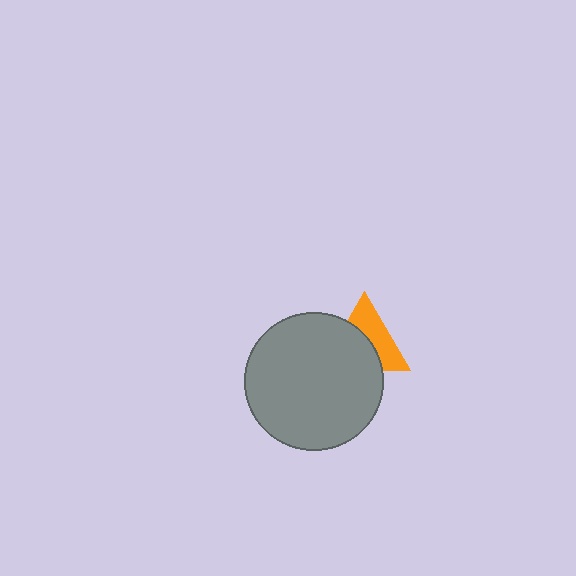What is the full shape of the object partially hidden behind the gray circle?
The partially hidden object is an orange triangle.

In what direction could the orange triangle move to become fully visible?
The orange triangle could move toward the upper-right. That would shift it out from behind the gray circle entirely.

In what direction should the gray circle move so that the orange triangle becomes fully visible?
The gray circle should move toward the lower-left. That is the shortest direction to clear the overlap and leave the orange triangle fully visible.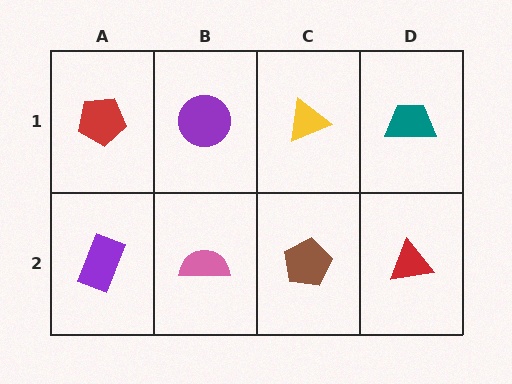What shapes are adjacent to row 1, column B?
A pink semicircle (row 2, column B), a red pentagon (row 1, column A), a yellow triangle (row 1, column C).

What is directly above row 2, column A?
A red pentagon.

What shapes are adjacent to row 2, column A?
A red pentagon (row 1, column A), a pink semicircle (row 2, column B).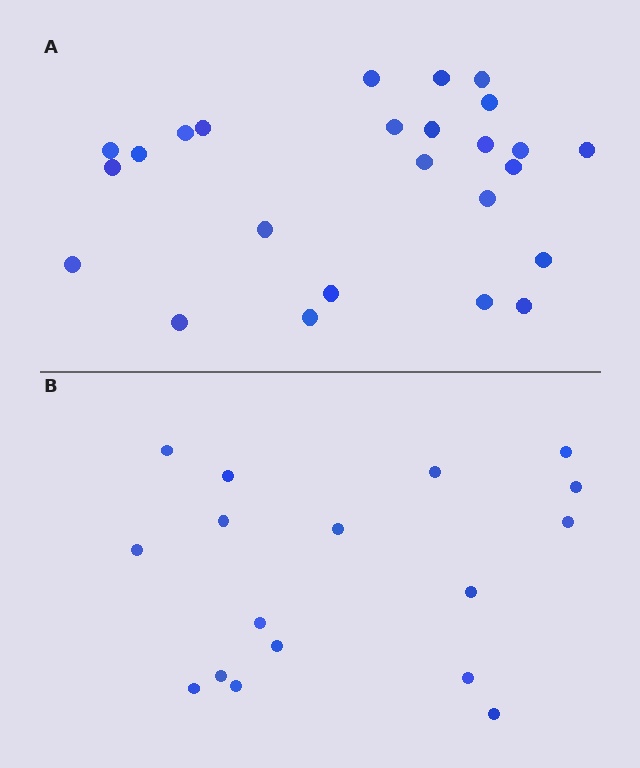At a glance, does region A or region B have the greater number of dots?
Region A (the top region) has more dots.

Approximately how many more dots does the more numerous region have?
Region A has roughly 8 or so more dots than region B.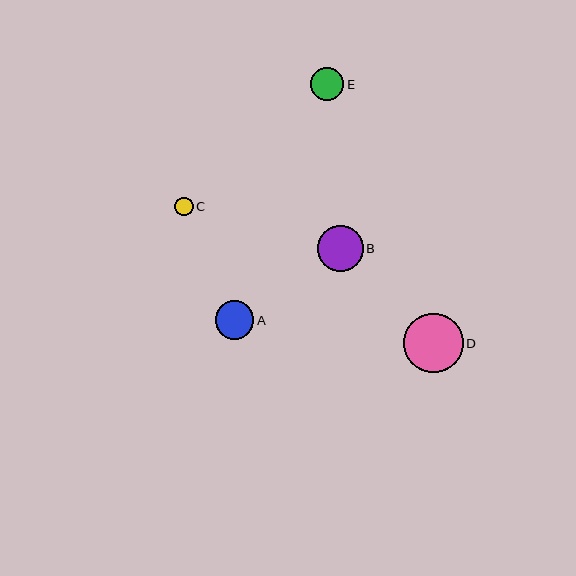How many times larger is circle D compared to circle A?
Circle D is approximately 1.5 times the size of circle A.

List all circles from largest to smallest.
From largest to smallest: D, B, A, E, C.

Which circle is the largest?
Circle D is the largest with a size of approximately 60 pixels.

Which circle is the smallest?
Circle C is the smallest with a size of approximately 18 pixels.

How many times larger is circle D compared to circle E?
Circle D is approximately 1.8 times the size of circle E.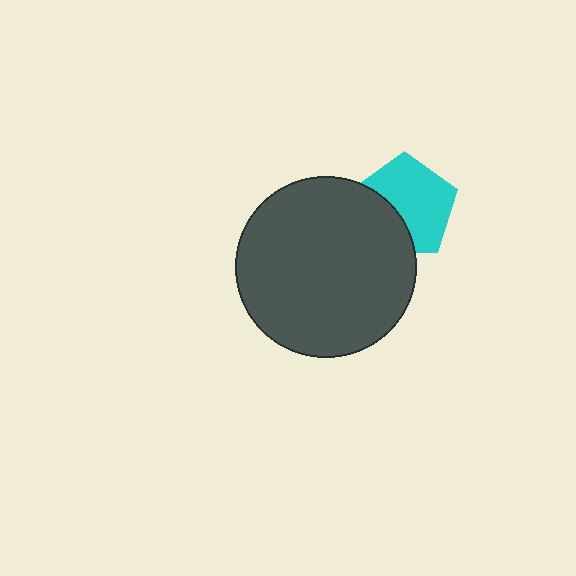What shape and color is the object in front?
The object in front is a dark gray circle.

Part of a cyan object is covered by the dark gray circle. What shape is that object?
It is a pentagon.